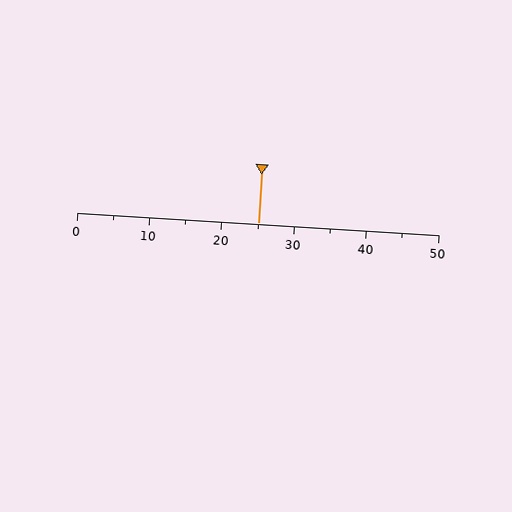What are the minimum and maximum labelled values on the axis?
The axis runs from 0 to 50.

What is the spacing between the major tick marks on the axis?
The major ticks are spaced 10 apart.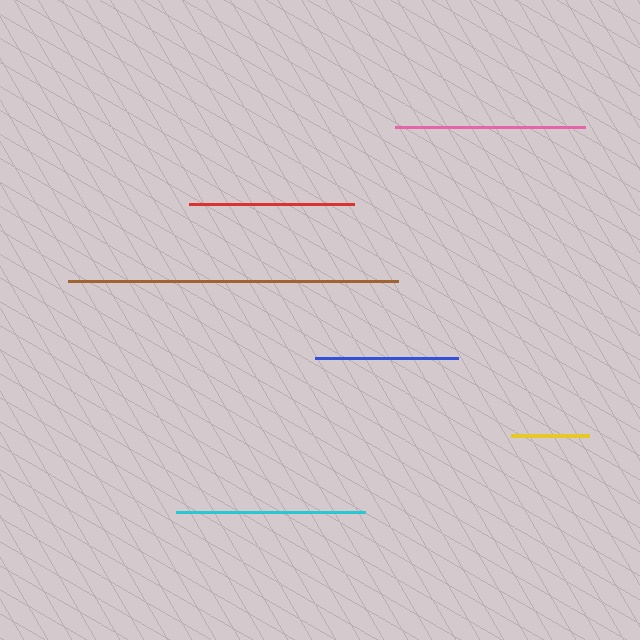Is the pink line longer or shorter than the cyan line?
The pink line is longer than the cyan line.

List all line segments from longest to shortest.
From longest to shortest: brown, pink, cyan, red, blue, yellow.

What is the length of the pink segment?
The pink segment is approximately 190 pixels long.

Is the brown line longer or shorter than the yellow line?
The brown line is longer than the yellow line.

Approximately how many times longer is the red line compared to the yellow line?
The red line is approximately 2.1 times the length of the yellow line.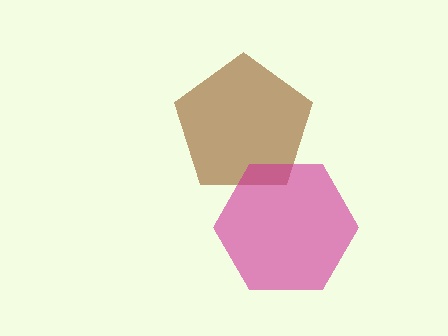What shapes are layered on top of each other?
The layered shapes are: a brown pentagon, a magenta hexagon.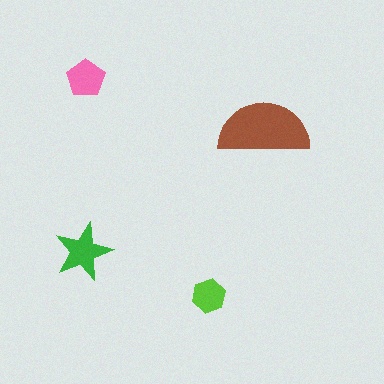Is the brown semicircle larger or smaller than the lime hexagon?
Larger.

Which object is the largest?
The brown semicircle.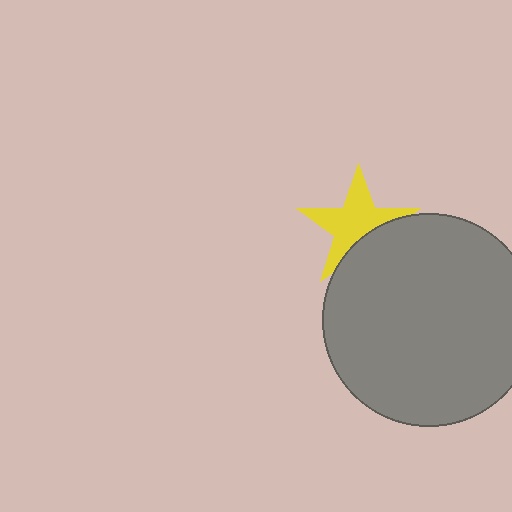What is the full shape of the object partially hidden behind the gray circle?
The partially hidden object is a yellow star.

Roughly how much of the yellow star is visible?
Most of it is visible (roughly 70%).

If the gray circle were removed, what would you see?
You would see the complete yellow star.